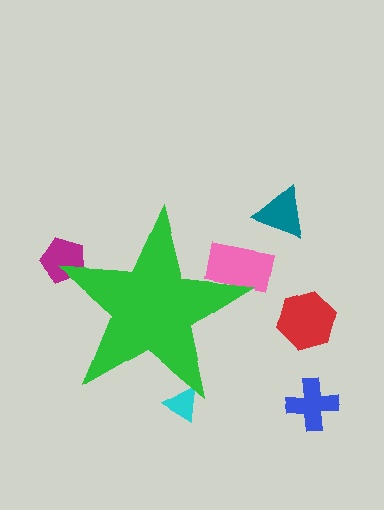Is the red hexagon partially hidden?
No, the red hexagon is fully visible.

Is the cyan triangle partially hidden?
Yes, the cyan triangle is partially hidden behind the green star.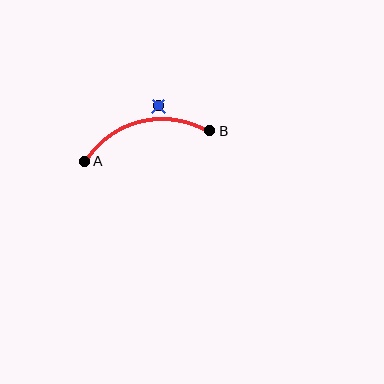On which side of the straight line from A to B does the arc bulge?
The arc bulges above the straight line connecting A and B.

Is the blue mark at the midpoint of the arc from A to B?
No — the blue mark does not lie on the arc at all. It sits slightly outside the curve.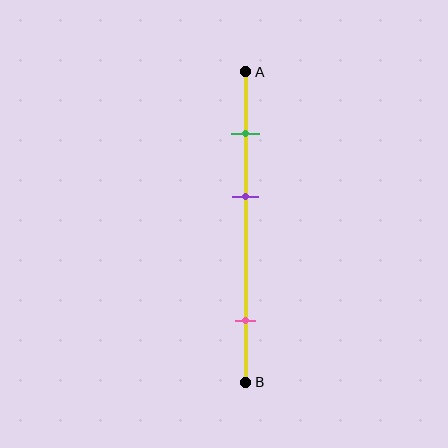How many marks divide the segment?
There are 3 marks dividing the segment.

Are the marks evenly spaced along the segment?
No, the marks are not evenly spaced.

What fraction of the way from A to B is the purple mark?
The purple mark is approximately 40% (0.4) of the way from A to B.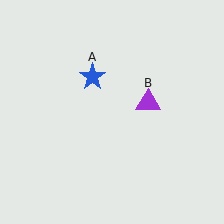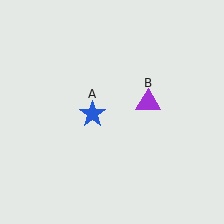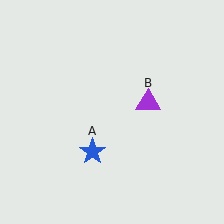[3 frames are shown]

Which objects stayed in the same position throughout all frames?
Purple triangle (object B) remained stationary.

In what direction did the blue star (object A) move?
The blue star (object A) moved down.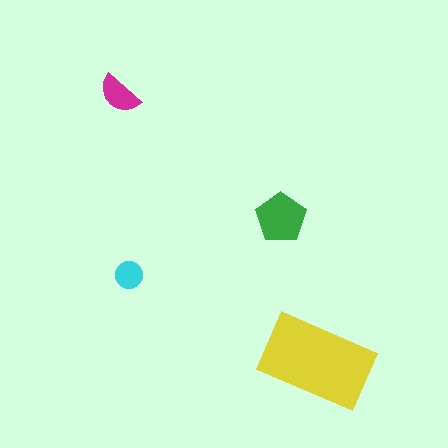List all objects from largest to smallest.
The yellow rectangle, the green pentagon, the magenta semicircle, the cyan circle.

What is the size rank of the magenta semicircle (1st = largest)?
3rd.